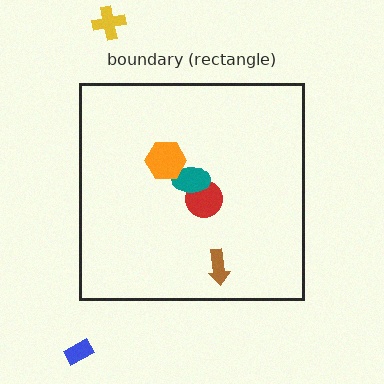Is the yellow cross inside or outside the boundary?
Outside.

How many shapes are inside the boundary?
4 inside, 2 outside.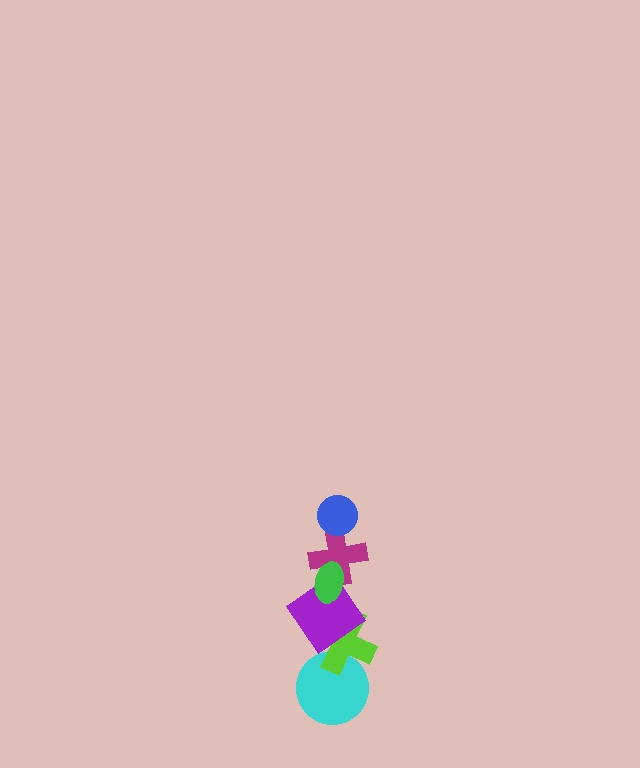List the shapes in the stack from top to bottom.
From top to bottom: the blue circle, the green ellipse, the magenta cross, the purple diamond, the lime cross, the cyan circle.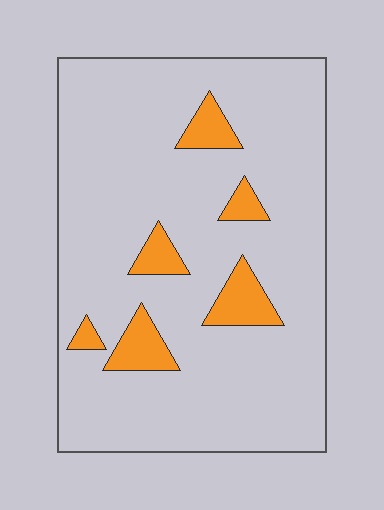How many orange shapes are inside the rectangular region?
6.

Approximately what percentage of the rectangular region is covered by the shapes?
Approximately 10%.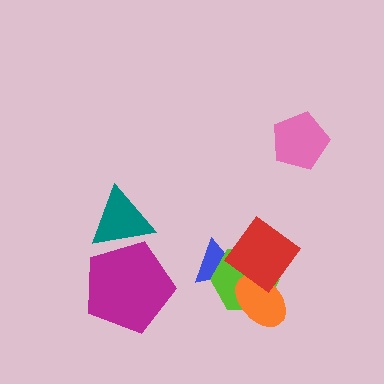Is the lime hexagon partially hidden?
Yes, it is partially covered by another shape.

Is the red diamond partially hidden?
No, no other shape covers it.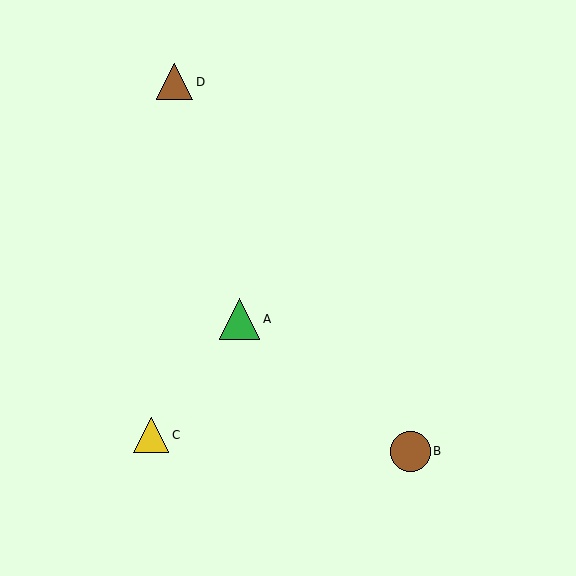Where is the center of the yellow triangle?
The center of the yellow triangle is at (151, 435).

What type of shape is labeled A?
Shape A is a green triangle.